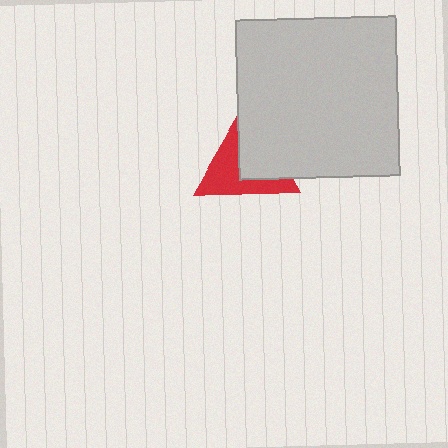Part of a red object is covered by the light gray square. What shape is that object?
It is a triangle.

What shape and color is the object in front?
The object in front is a light gray square.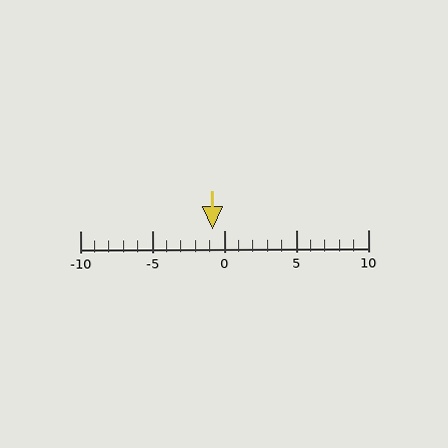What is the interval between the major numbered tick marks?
The major tick marks are spaced 5 units apart.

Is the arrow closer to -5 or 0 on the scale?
The arrow is closer to 0.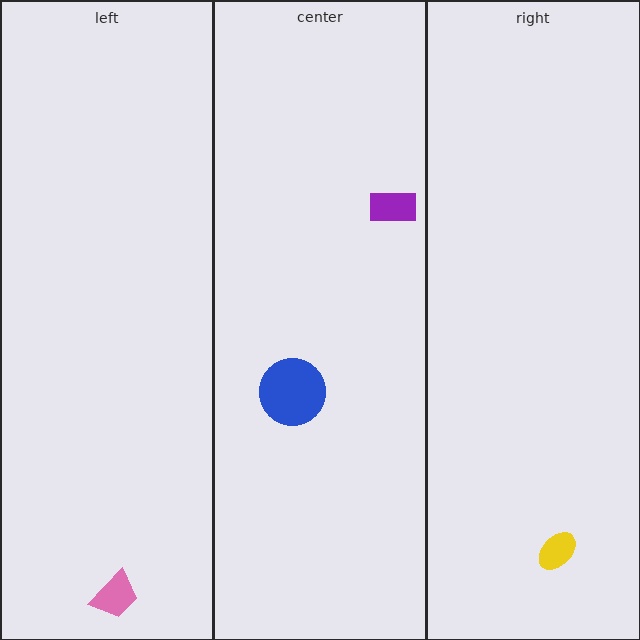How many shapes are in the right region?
1.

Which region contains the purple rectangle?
The center region.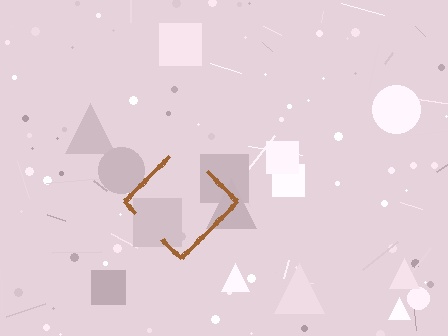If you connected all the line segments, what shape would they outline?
They would outline a diamond.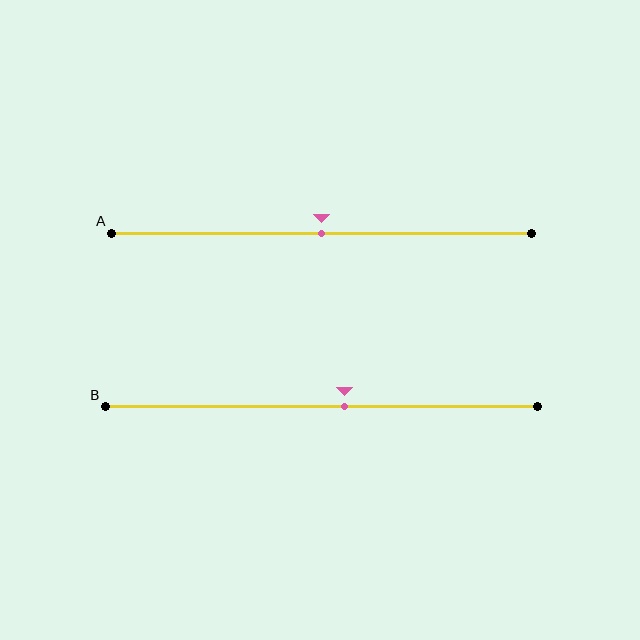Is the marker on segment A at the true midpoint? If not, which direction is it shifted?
Yes, the marker on segment A is at the true midpoint.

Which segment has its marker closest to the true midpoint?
Segment A has its marker closest to the true midpoint.